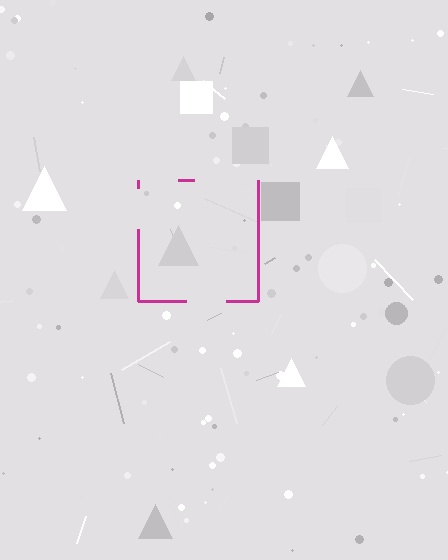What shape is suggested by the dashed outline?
The dashed outline suggests a square.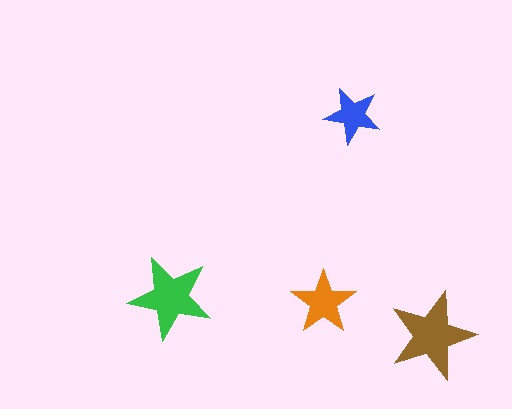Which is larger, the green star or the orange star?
The green one.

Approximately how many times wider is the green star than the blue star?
About 1.5 times wider.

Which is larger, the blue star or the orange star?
The orange one.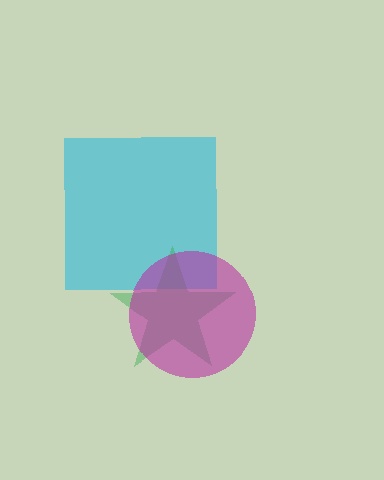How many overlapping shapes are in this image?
There are 3 overlapping shapes in the image.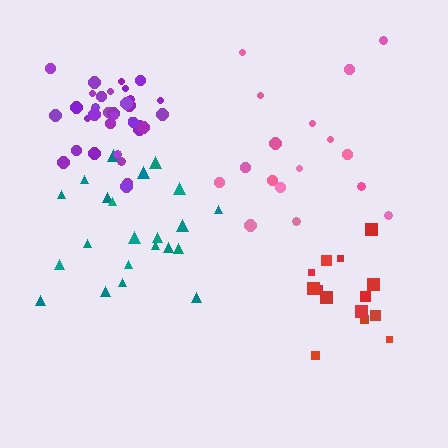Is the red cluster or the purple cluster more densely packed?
Purple.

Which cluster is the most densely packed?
Purple.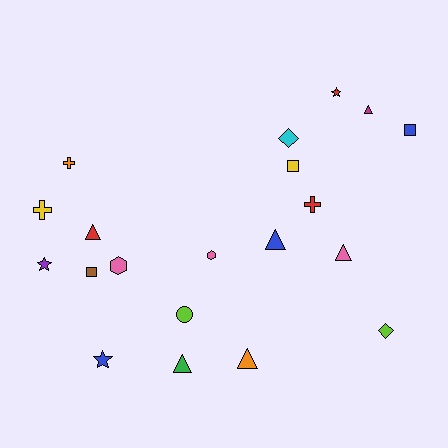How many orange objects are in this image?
There are 2 orange objects.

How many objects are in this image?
There are 20 objects.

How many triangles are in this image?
There are 6 triangles.